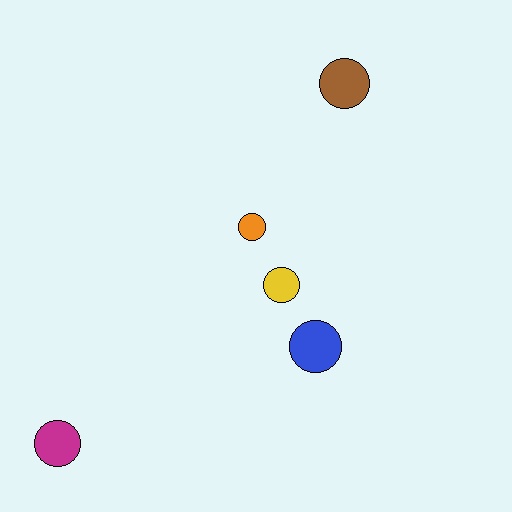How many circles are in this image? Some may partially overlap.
There are 5 circles.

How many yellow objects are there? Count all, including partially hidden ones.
There is 1 yellow object.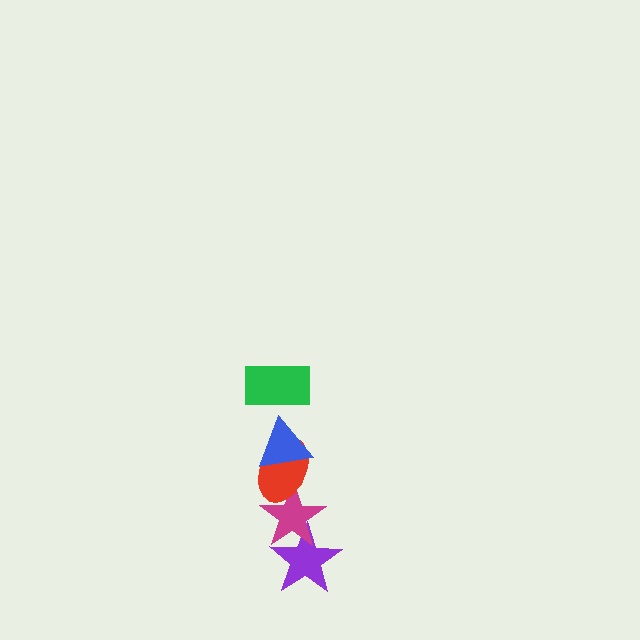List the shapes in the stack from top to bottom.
From top to bottom: the green rectangle, the blue triangle, the red ellipse, the magenta star, the purple star.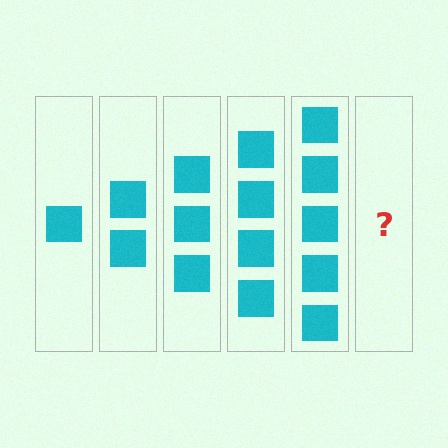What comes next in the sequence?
The next element should be 6 squares.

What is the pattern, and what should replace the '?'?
The pattern is that each step adds one more square. The '?' should be 6 squares.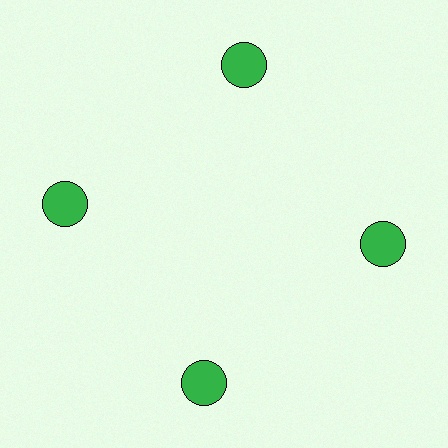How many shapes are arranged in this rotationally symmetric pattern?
There are 4 shapes, arranged in 4 groups of 1.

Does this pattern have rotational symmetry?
Yes, this pattern has 4-fold rotational symmetry. It looks the same after rotating 90 degrees around the center.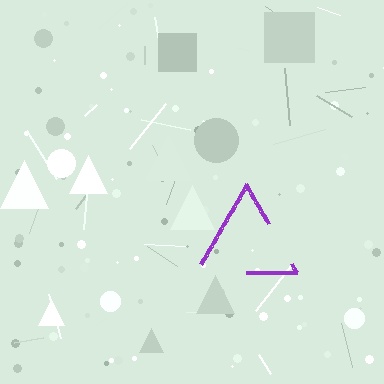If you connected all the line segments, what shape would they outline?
They would outline a triangle.